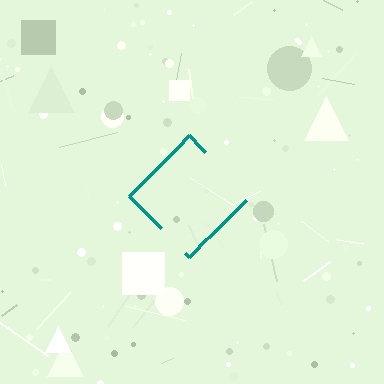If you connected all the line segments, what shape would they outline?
They would outline a diamond.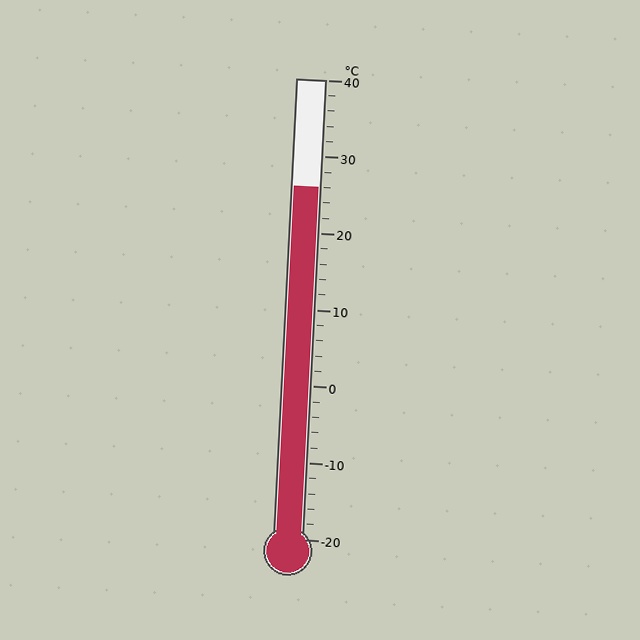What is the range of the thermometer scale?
The thermometer scale ranges from -20°C to 40°C.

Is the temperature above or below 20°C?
The temperature is above 20°C.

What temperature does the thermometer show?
The thermometer shows approximately 26°C.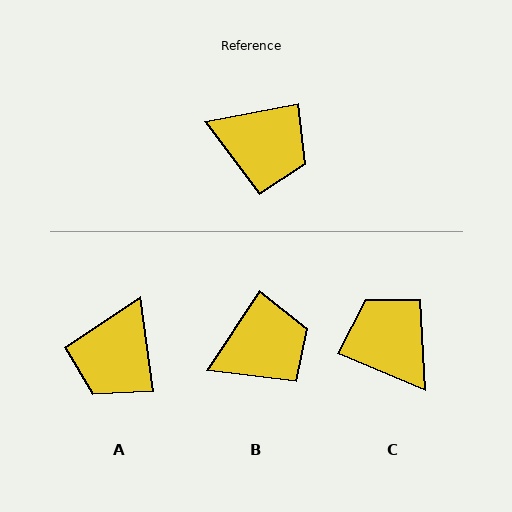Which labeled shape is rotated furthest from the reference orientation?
C, about 146 degrees away.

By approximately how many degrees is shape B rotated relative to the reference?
Approximately 45 degrees counter-clockwise.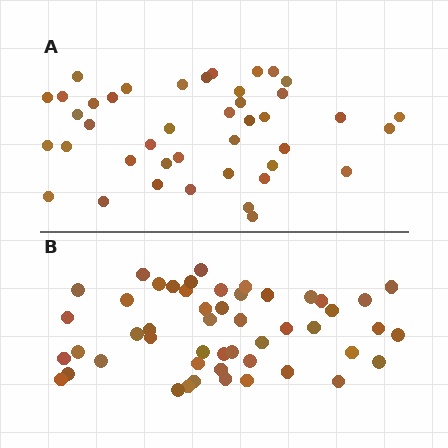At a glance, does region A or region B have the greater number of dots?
Region B (the bottom region) has more dots.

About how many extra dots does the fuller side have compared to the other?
Region B has roughly 8 or so more dots than region A.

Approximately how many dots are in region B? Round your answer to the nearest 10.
About 50 dots.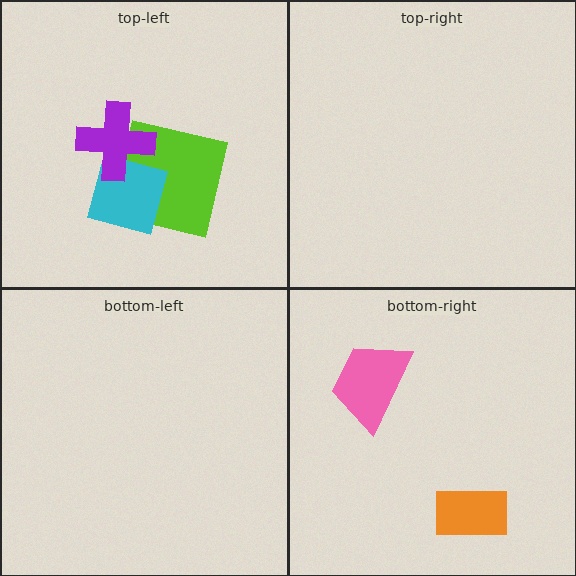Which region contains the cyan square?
The top-left region.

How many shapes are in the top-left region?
3.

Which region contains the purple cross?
The top-left region.